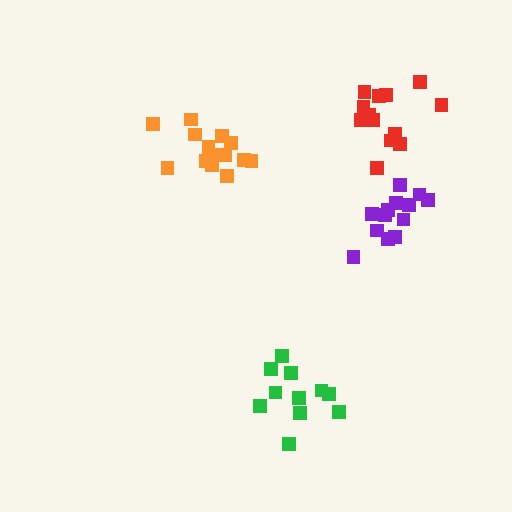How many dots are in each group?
Group 1: 13 dots, Group 2: 14 dots, Group 3: 11 dots, Group 4: 13 dots (51 total).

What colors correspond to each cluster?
The clusters are colored: red, orange, green, purple.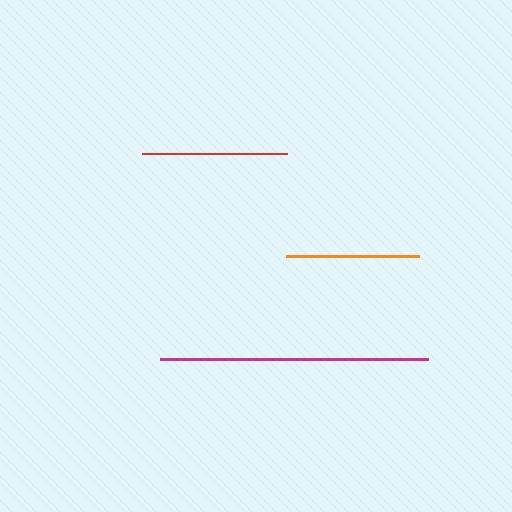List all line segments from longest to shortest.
From longest to shortest: magenta, red, orange.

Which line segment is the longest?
The magenta line is the longest at approximately 267 pixels.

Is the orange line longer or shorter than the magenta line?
The magenta line is longer than the orange line.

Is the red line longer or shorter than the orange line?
The red line is longer than the orange line.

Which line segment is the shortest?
The orange line is the shortest at approximately 133 pixels.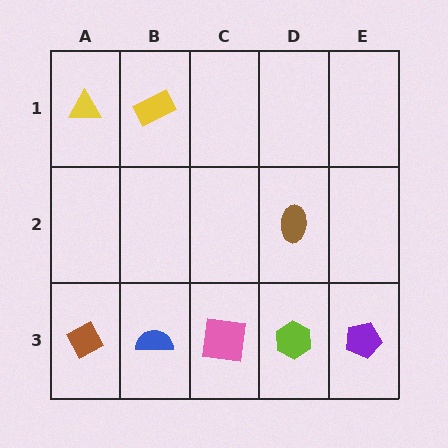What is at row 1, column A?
A yellow triangle.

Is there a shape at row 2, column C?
No, that cell is empty.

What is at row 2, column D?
A brown ellipse.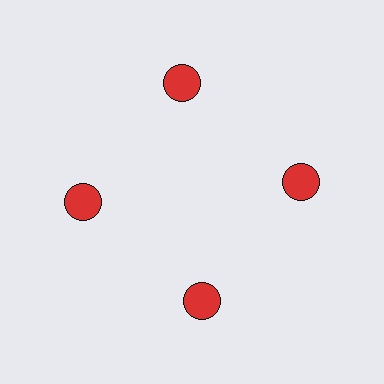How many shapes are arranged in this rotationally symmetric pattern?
There are 4 shapes, arranged in 4 groups of 1.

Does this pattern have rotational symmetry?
Yes, this pattern has 4-fold rotational symmetry. It looks the same after rotating 90 degrees around the center.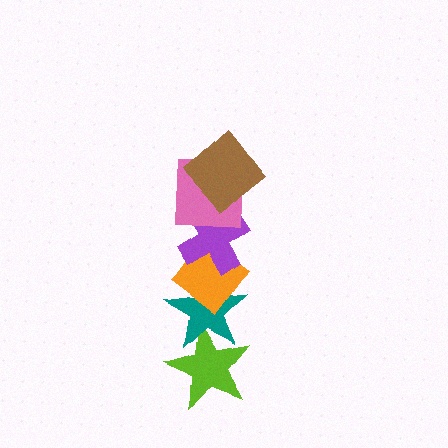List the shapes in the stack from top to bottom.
From top to bottom: the brown diamond, the pink square, the purple cross, the orange diamond, the teal star, the lime star.